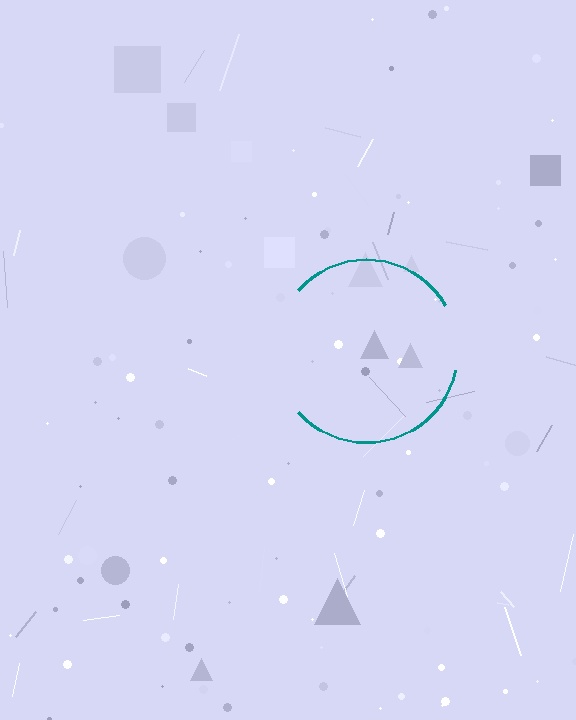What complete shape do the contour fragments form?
The contour fragments form a circle.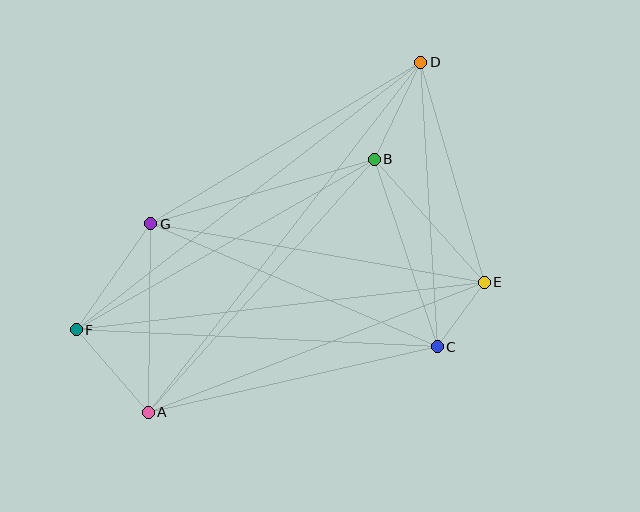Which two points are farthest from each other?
Points A and D are farthest from each other.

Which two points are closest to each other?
Points C and E are closest to each other.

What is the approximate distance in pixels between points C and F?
The distance between C and F is approximately 361 pixels.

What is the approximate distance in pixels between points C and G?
The distance between C and G is approximately 312 pixels.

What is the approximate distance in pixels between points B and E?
The distance between B and E is approximately 165 pixels.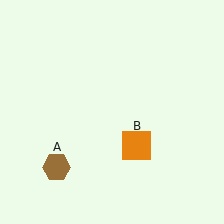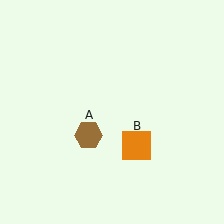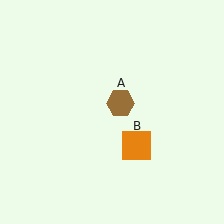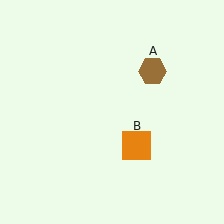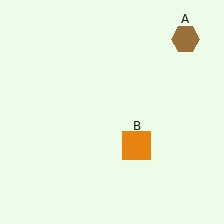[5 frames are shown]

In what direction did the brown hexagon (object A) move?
The brown hexagon (object A) moved up and to the right.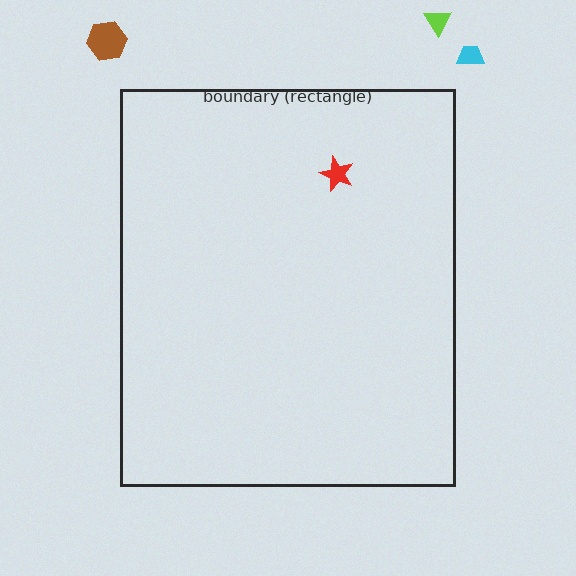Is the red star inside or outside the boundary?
Inside.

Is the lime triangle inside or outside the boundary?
Outside.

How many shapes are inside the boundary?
1 inside, 3 outside.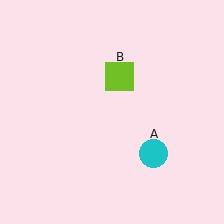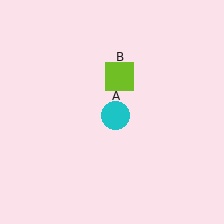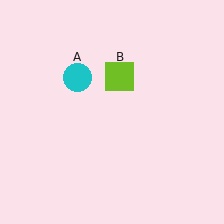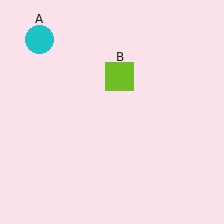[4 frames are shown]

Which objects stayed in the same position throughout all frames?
Lime square (object B) remained stationary.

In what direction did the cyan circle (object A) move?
The cyan circle (object A) moved up and to the left.